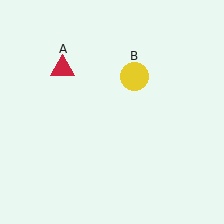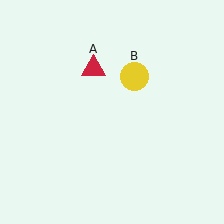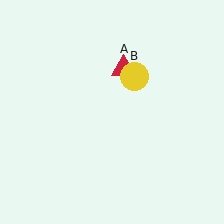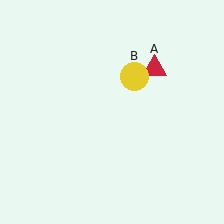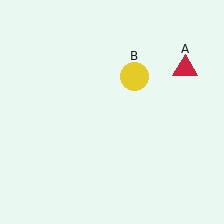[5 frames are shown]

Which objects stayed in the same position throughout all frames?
Yellow circle (object B) remained stationary.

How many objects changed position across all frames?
1 object changed position: red triangle (object A).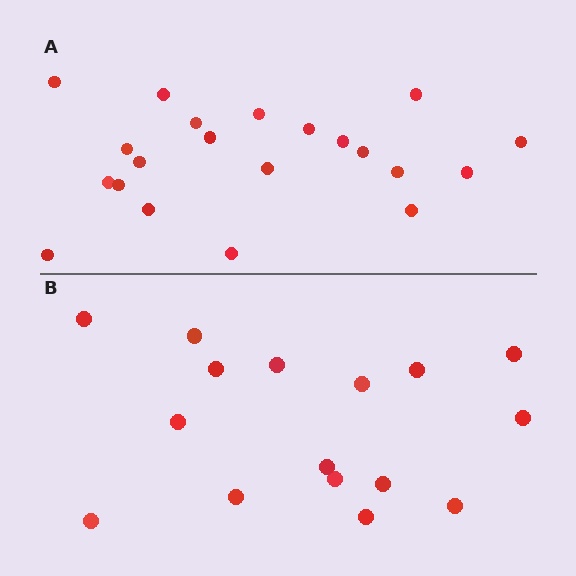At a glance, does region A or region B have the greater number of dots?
Region A (the top region) has more dots.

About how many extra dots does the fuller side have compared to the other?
Region A has about 5 more dots than region B.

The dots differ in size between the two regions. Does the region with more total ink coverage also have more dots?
No. Region B has more total ink coverage because its dots are larger, but region A actually contains more individual dots. Total area can be misleading — the number of items is what matters here.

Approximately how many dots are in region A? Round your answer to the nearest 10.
About 20 dots. (The exact count is 21, which rounds to 20.)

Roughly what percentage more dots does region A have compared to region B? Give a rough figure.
About 30% more.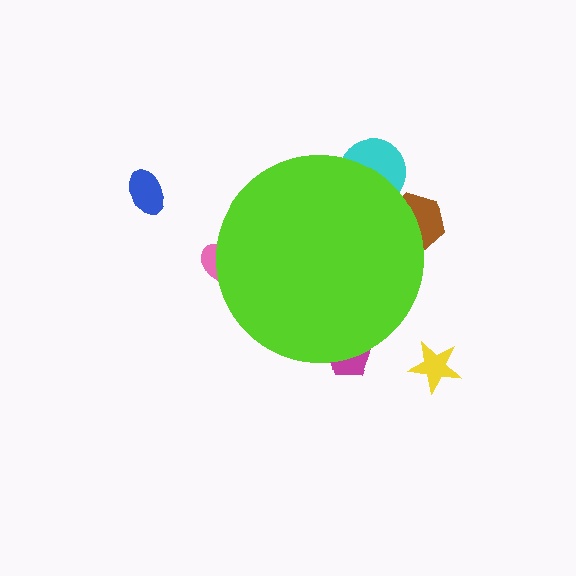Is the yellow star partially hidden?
No, the yellow star is fully visible.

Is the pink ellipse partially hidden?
Yes, the pink ellipse is partially hidden behind the lime circle.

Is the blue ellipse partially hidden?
No, the blue ellipse is fully visible.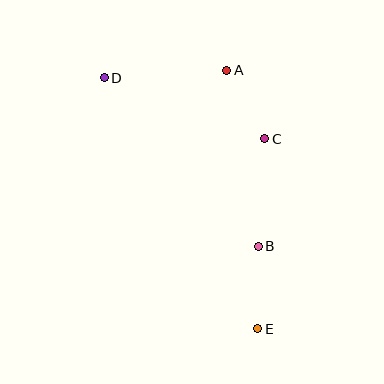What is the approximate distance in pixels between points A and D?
The distance between A and D is approximately 123 pixels.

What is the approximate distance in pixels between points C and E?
The distance between C and E is approximately 190 pixels.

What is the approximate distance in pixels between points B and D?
The distance between B and D is approximately 228 pixels.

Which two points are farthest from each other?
Points D and E are farthest from each other.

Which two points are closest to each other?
Points A and C are closest to each other.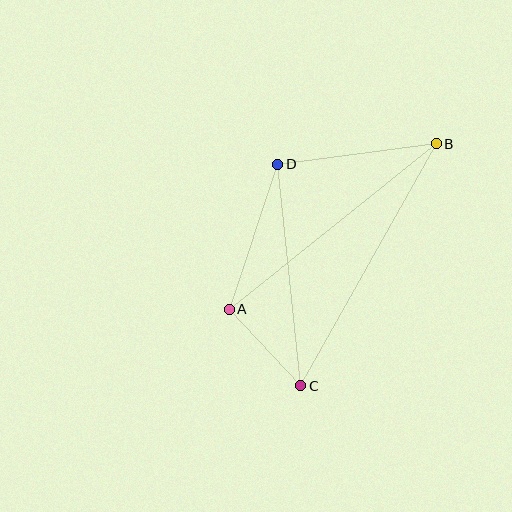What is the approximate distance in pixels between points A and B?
The distance between A and B is approximately 265 pixels.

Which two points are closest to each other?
Points A and C are closest to each other.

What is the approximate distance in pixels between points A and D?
The distance between A and D is approximately 152 pixels.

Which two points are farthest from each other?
Points B and C are farthest from each other.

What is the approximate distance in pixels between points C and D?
The distance between C and D is approximately 223 pixels.